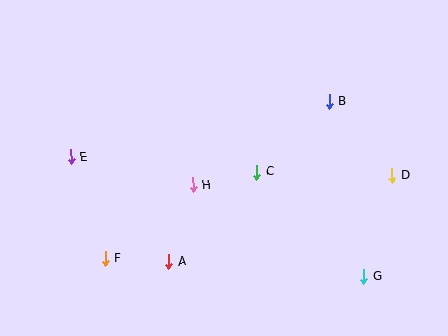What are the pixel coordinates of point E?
Point E is at (71, 157).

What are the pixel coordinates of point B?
Point B is at (329, 102).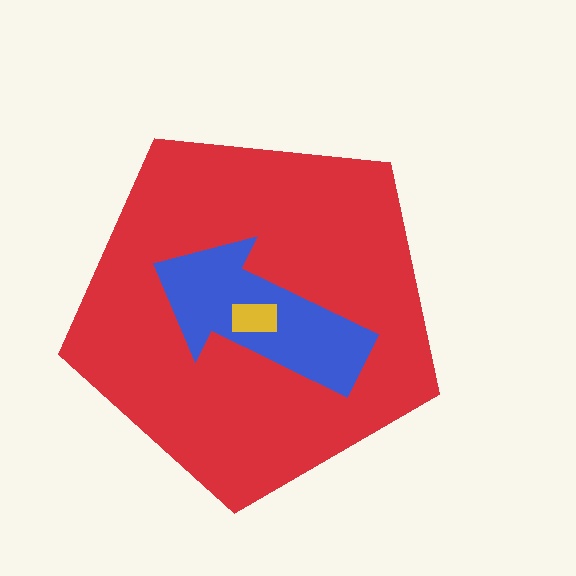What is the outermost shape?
The red pentagon.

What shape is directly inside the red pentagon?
The blue arrow.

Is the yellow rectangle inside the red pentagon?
Yes.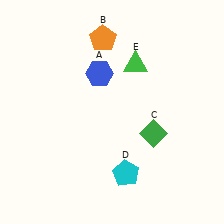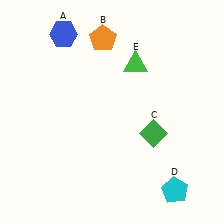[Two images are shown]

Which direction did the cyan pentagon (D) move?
The cyan pentagon (D) moved right.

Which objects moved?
The objects that moved are: the blue hexagon (A), the cyan pentagon (D).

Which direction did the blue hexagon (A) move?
The blue hexagon (A) moved up.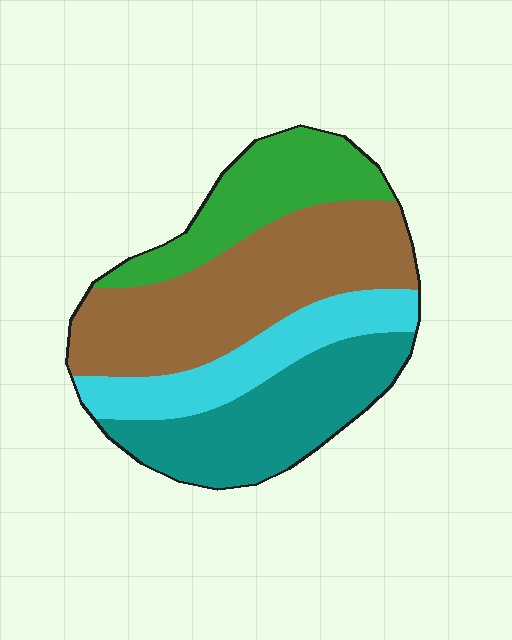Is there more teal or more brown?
Brown.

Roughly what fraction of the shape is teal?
Teal takes up about one quarter (1/4) of the shape.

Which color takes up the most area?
Brown, at roughly 35%.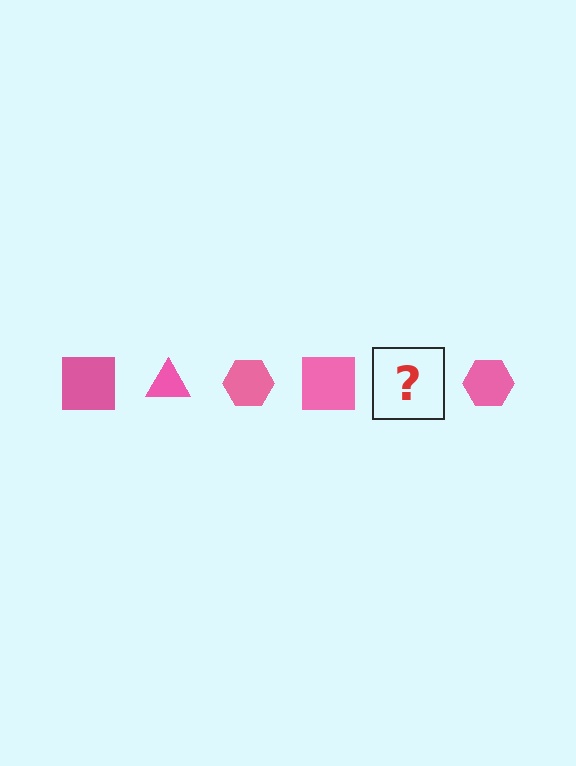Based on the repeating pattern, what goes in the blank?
The blank should be a pink triangle.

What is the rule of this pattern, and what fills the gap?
The rule is that the pattern cycles through square, triangle, hexagon shapes in pink. The gap should be filled with a pink triangle.